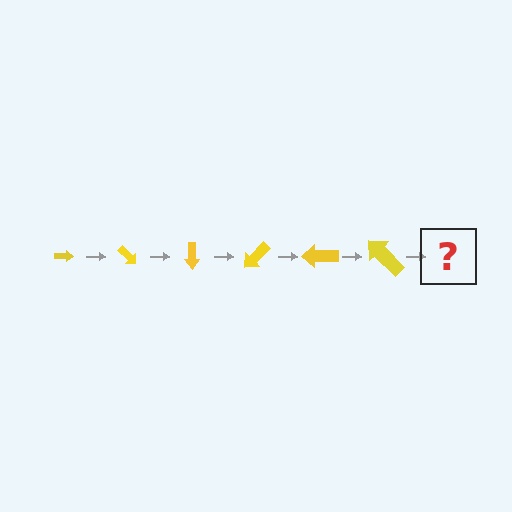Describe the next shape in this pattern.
It should be an arrow, larger than the previous one and rotated 270 degrees from the start.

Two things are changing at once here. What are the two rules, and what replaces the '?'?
The two rules are that the arrow grows larger each step and it rotates 45 degrees each step. The '?' should be an arrow, larger than the previous one and rotated 270 degrees from the start.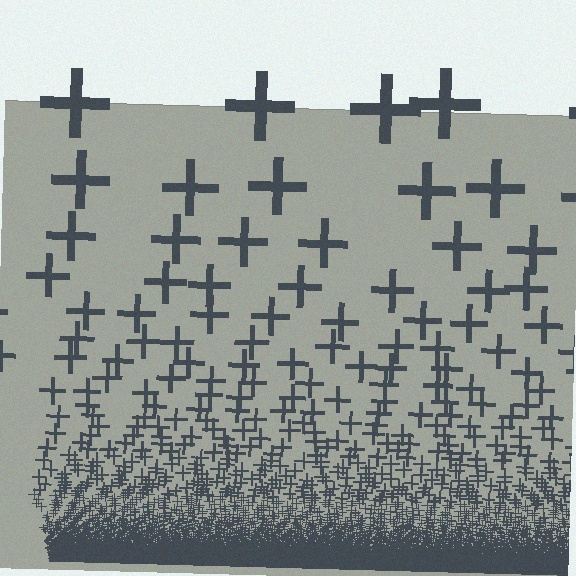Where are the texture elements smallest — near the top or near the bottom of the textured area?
Near the bottom.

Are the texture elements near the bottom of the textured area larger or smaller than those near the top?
Smaller. The gradient is inverted — elements near the bottom are smaller and denser.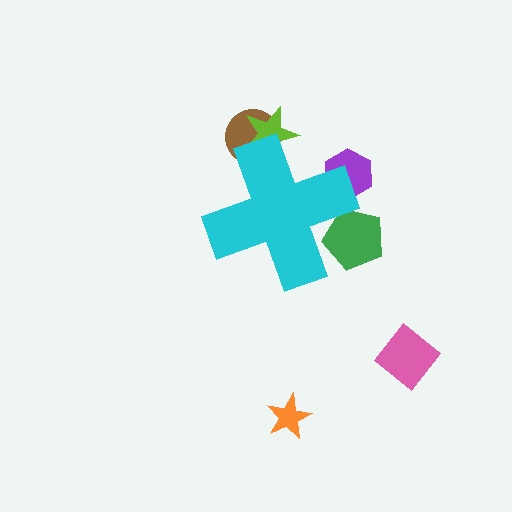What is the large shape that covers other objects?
A cyan cross.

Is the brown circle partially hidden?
Yes, the brown circle is partially hidden behind the cyan cross.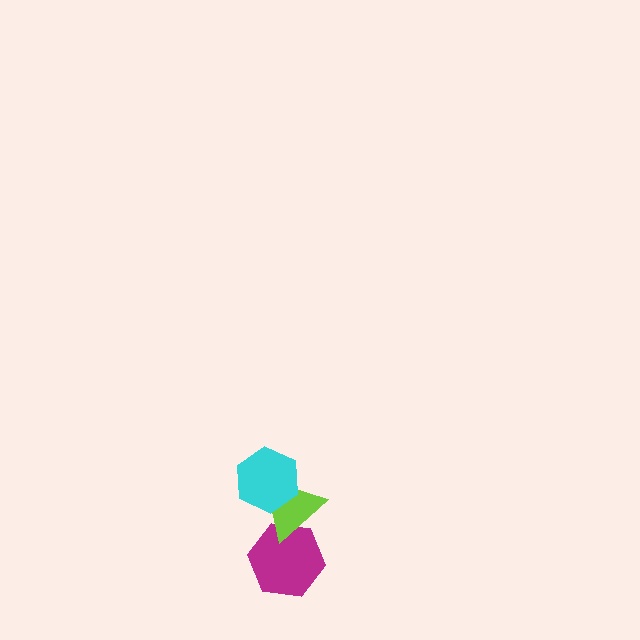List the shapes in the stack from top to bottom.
From top to bottom: the cyan hexagon, the lime triangle, the magenta hexagon.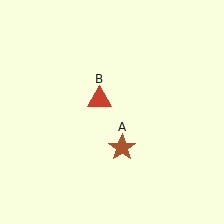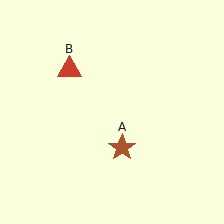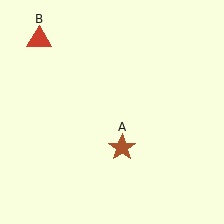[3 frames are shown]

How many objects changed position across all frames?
1 object changed position: red triangle (object B).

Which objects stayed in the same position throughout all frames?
Brown star (object A) remained stationary.